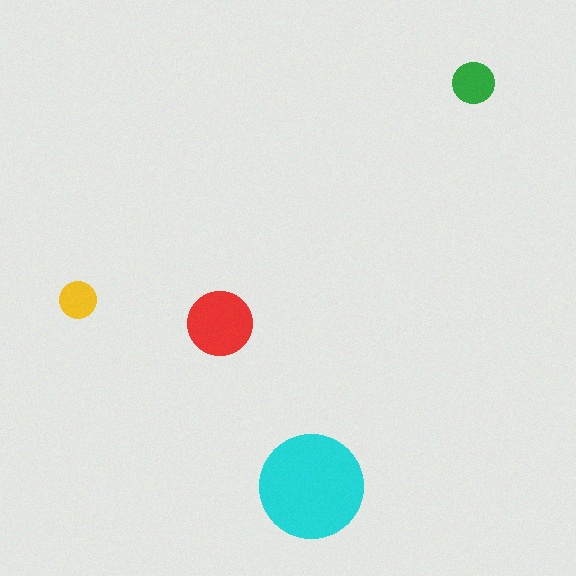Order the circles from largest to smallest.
the cyan one, the red one, the green one, the yellow one.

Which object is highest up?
The green circle is topmost.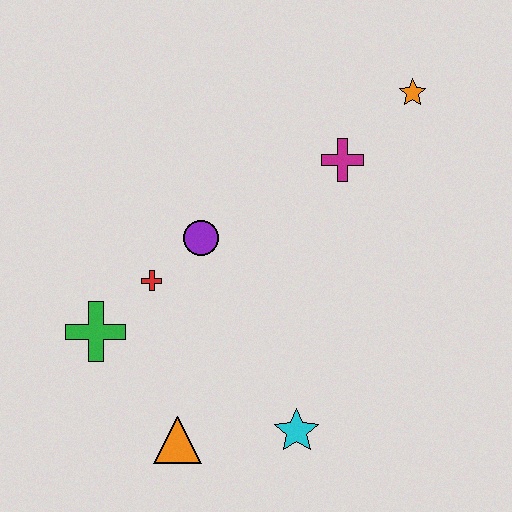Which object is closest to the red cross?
The purple circle is closest to the red cross.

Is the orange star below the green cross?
No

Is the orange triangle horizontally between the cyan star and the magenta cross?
No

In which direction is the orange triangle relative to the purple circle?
The orange triangle is below the purple circle.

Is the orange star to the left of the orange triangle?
No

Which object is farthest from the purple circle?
The orange star is farthest from the purple circle.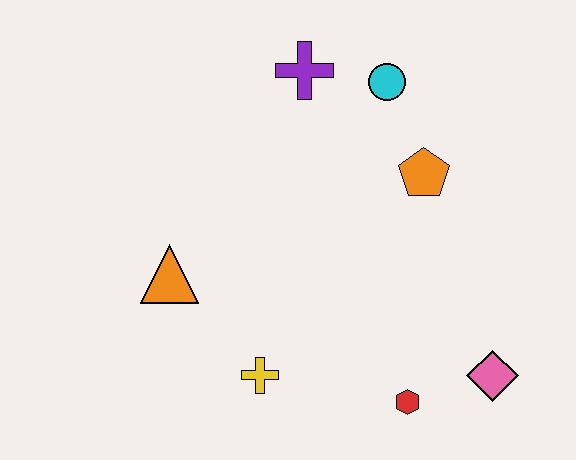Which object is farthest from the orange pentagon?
The orange triangle is farthest from the orange pentagon.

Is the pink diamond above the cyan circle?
No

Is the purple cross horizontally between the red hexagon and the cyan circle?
No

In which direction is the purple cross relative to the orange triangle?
The purple cross is above the orange triangle.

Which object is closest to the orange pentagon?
The cyan circle is closest to the orange pentagon.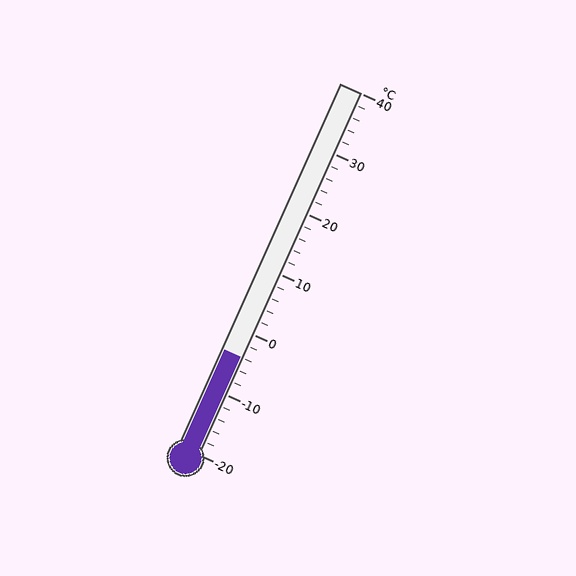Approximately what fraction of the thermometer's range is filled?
The thermometer is filled to approximately 25% of its range.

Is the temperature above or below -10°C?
The temperature is above -10°C.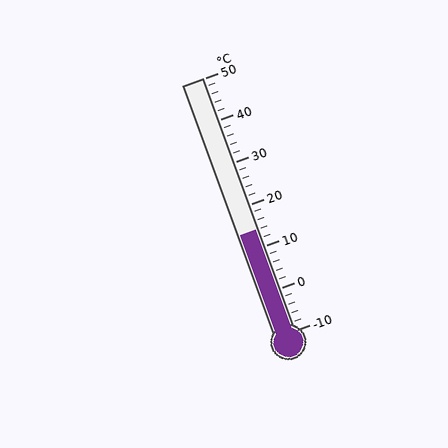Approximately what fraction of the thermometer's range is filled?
The thermometer is filled to approximately 40% of its range.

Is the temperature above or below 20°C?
The temperature is below 20°C.